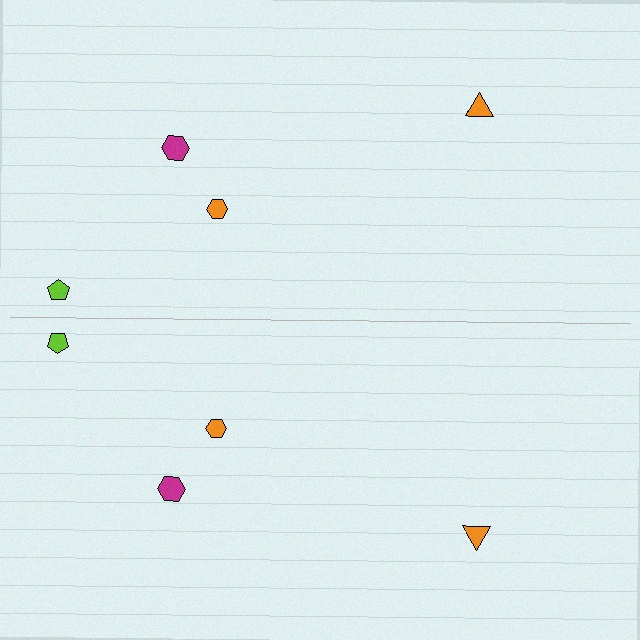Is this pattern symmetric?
Yes, this pattern has bilateral (reflection) symmetry.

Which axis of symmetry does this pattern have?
The pattern has a horizontal axis of symmetry running through the center of the image.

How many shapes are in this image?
There are 8 shapes in this image.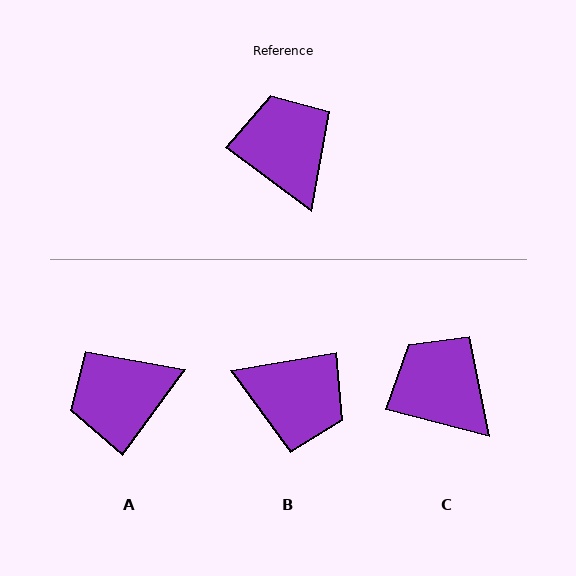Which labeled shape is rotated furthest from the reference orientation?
B, about 134 degrees away.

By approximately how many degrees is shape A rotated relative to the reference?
Approximately 90 degrees counter-clockwise.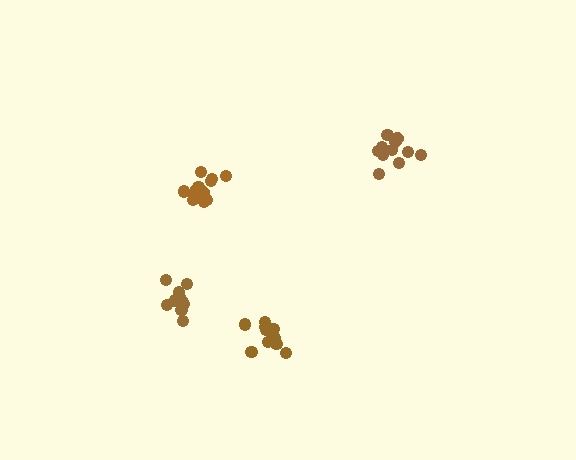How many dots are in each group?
Group 1: 16 dots, Group 2: 12 dots, Group 3: 11 dots, Group 4: 12 dots (51 total).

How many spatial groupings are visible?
There are 4 spatial groupings.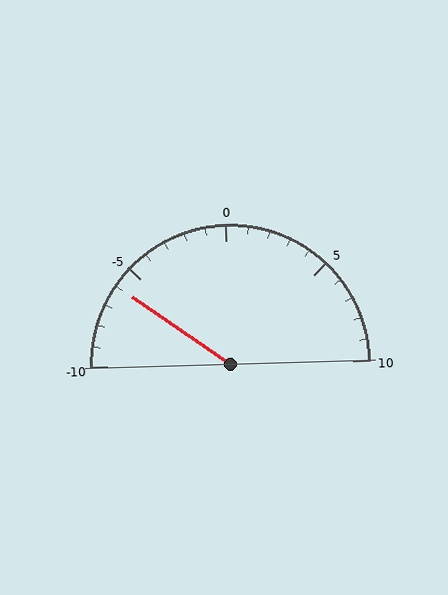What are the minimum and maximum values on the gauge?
The gauge ranges from -10 to 10.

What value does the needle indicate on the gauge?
The needle indicates approximately -6.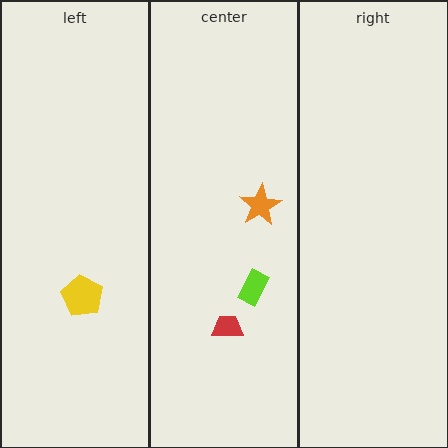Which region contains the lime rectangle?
The center region.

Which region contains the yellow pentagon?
The left region.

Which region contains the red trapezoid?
The center region.